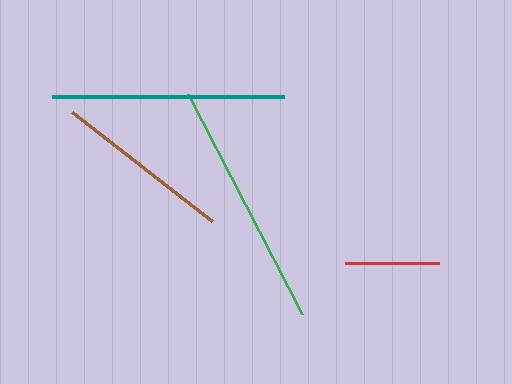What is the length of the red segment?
The red segment is approximately 94 pixels long.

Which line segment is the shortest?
The red line is the shortest at approximately 94 pixels.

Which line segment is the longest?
The green line is the longest at approximately 248 pixels.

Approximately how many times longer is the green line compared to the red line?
The green line is approximately 2.6 times the length of the red line.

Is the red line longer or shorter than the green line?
The green line is longer than the red line.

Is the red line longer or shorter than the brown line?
The brown line is longer than the red line.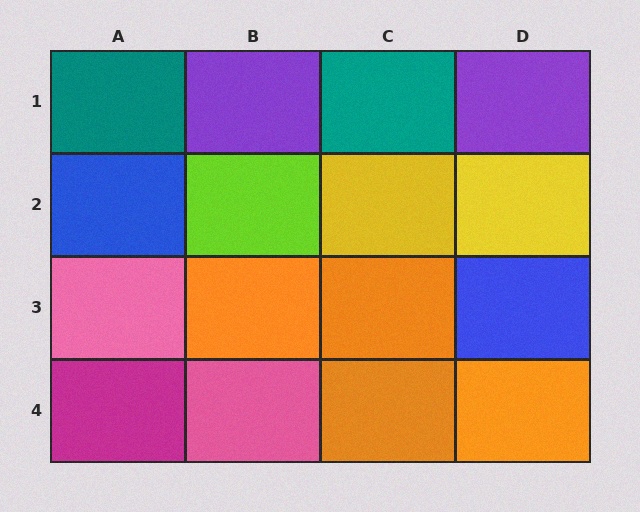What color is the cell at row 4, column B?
Pink.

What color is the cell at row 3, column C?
Orange.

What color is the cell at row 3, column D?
Blue.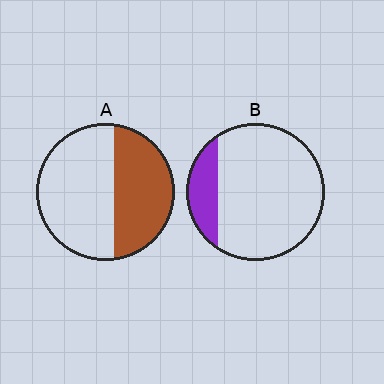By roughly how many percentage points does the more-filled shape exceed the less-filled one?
By roughly 25 percentage points (A over B).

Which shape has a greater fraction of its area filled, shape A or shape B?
Shape A.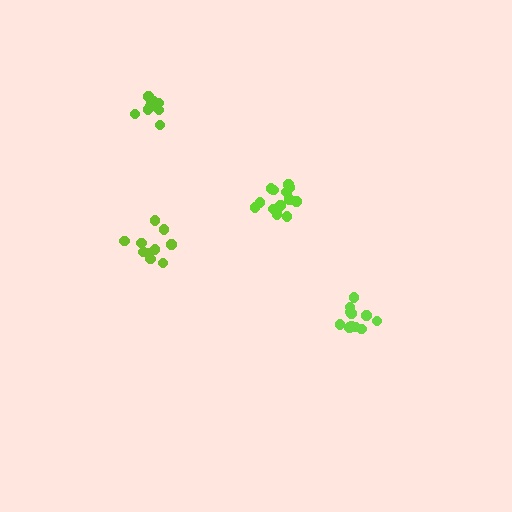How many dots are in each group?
Group 1: 10 dots, Group 2: 11 dots, Group 3: 14 dots, Group 4: 9 dots (44 total).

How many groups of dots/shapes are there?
There are 4 groups.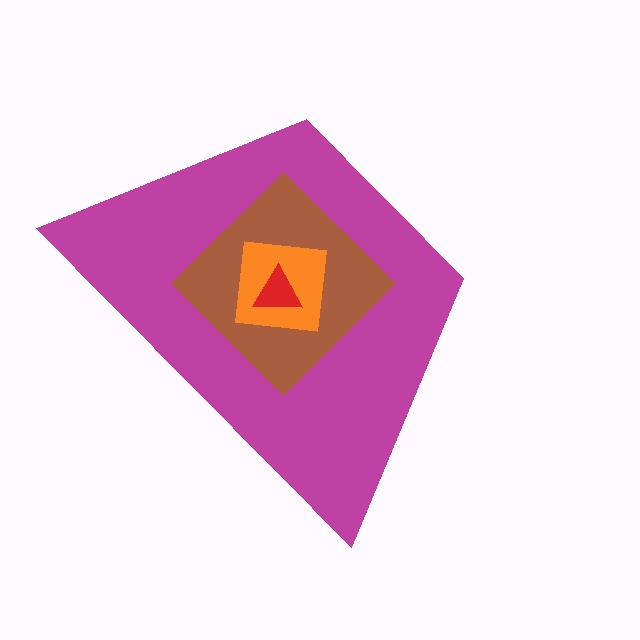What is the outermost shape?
The magenta trapezoid.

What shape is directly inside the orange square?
The red triangle.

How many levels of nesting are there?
4.